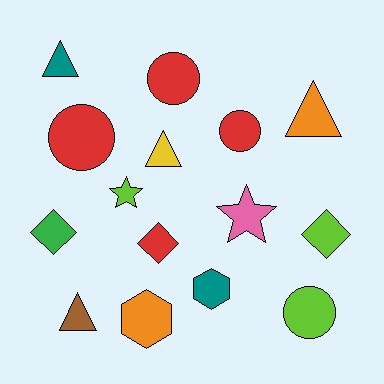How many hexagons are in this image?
There are 2 hexagons.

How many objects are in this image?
There are 15 objects.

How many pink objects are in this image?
There is 1 pink object.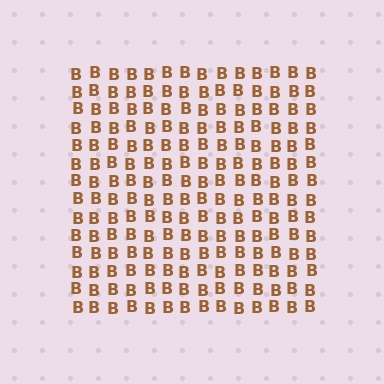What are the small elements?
The small elements are letter B's.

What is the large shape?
The large shape is a square.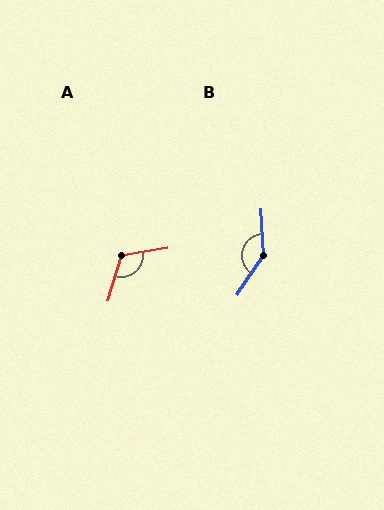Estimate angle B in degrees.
Approximately 143 degrees.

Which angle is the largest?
B, at approximately 143 degrees.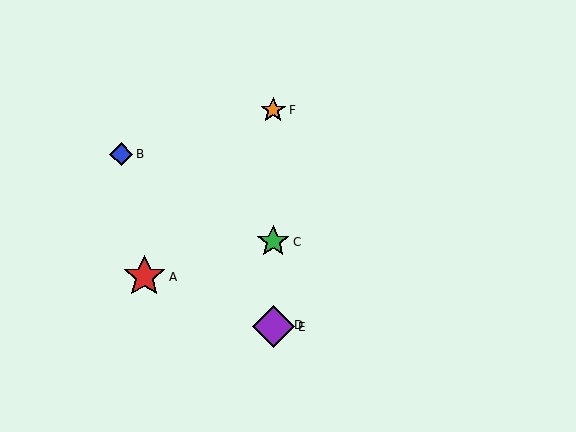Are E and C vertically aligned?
Yes, both are at x≈273.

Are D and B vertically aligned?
No, D is at x≈273 and B is at x≈121.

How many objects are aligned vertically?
4 objects (C, D, E, F) are aligned vertically.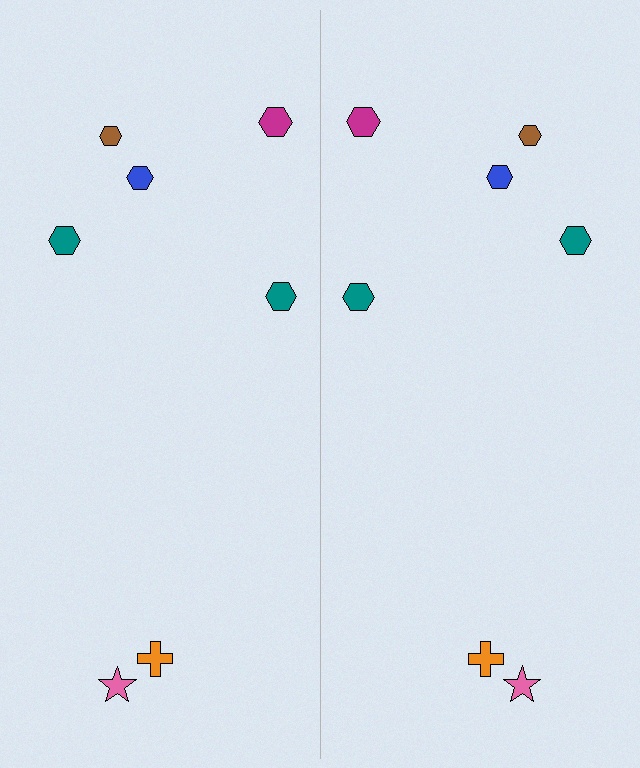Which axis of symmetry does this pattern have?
The pattern has a vertical axis of symmetry running through the center of the image.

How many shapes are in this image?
There are 14 shapes in this image.